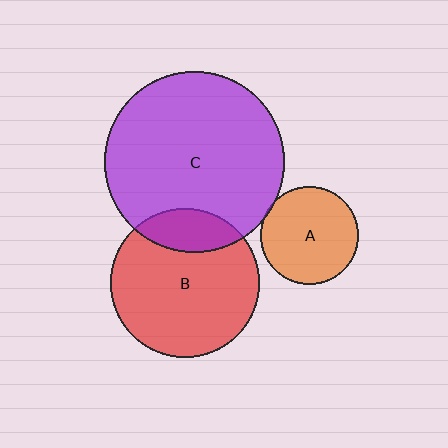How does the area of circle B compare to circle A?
Approximately 2.3 times.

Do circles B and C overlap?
Yes.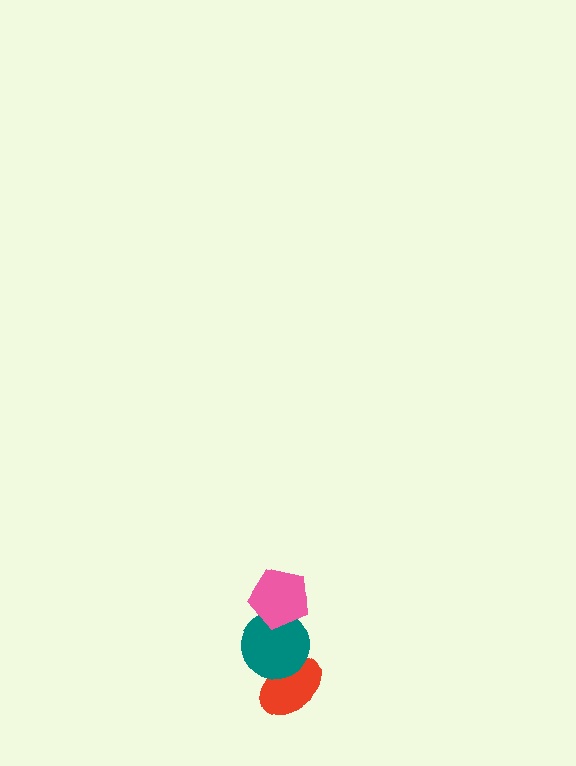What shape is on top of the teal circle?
The pink pentagon is on top of the teal circle.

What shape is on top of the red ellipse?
The teal circle is on top of the red ellipse.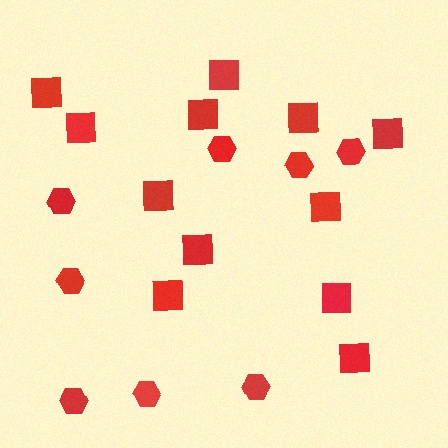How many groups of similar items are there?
There are 2 groups: one group of hexagons (8) and one group of squares (12).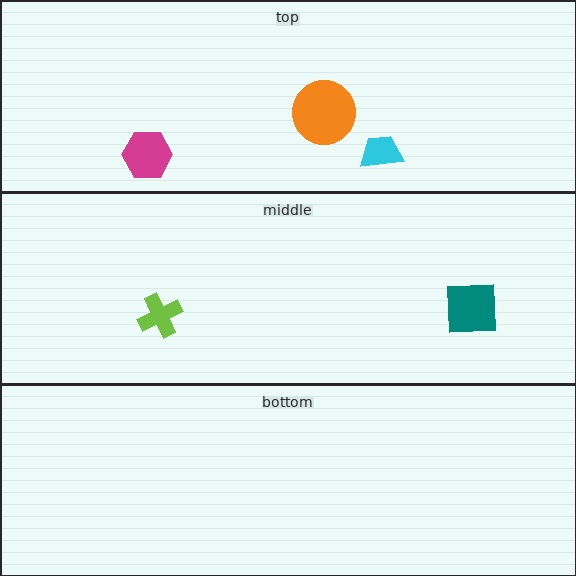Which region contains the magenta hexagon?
The top region.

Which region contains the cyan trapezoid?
The top region.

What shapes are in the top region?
The cyan trapezoid, the orange circle, the magenta hexagon.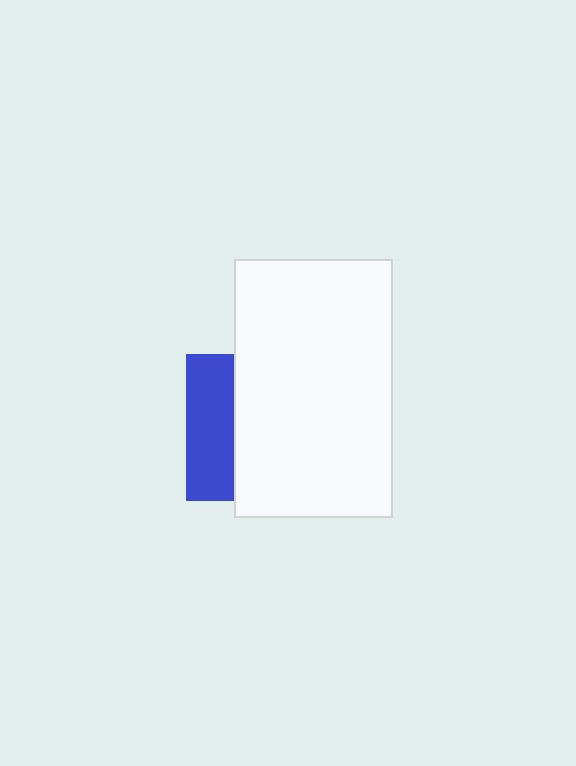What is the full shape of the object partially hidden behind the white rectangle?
The partially hidden object is a blue square.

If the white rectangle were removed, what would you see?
You would see the complete blue square.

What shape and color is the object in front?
The object in front is a white rectangle.